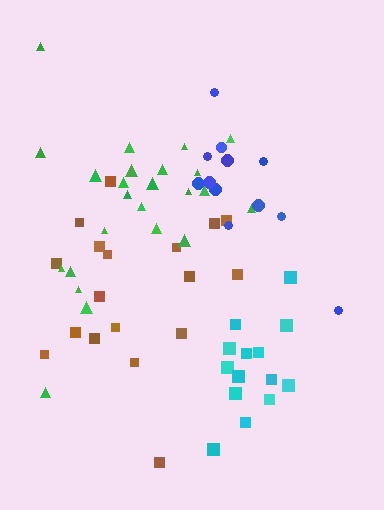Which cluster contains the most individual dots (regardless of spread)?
Green (24).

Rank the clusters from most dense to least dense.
cyan, green, brown, blue.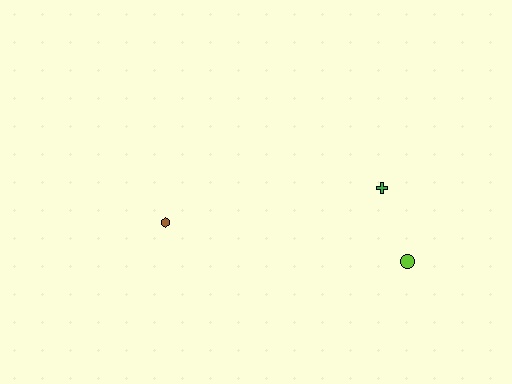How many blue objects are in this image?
There are no blue objects.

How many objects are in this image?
There are 3 objects.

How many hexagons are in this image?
There is 1 hexagon.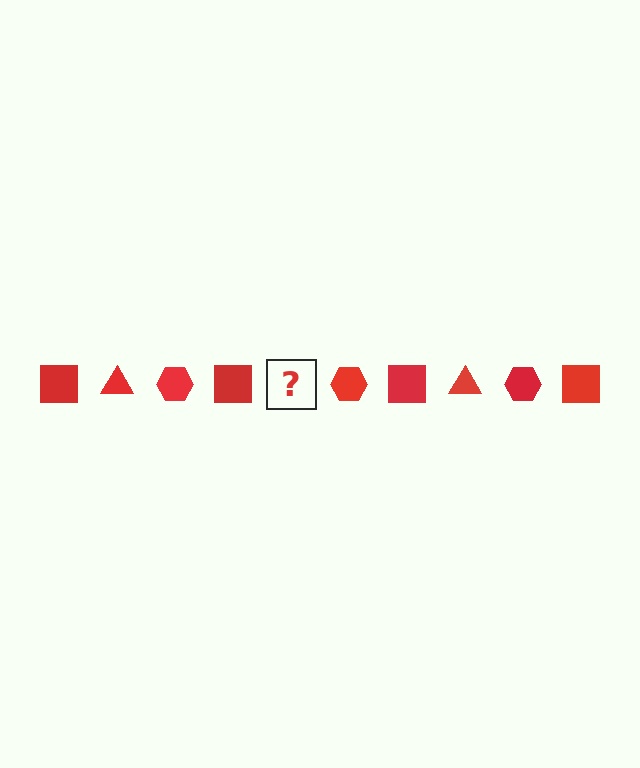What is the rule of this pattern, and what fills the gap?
The rule is that the pattern cycles through square, triangle, hexagon shapes in red. The gap should be filled with a red triangle.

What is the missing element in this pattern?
The missing element is a red triangle.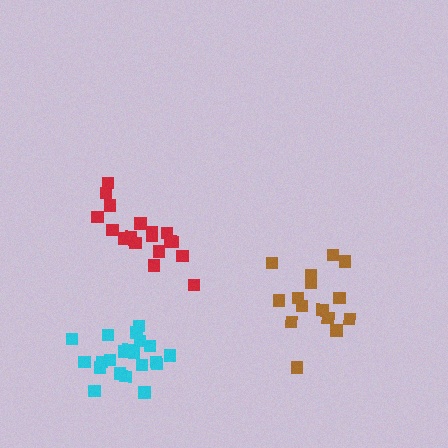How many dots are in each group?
Group 1: 15 dots, Group 2: 19 dots, Group 3: 21 dots (55 total).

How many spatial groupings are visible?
There are 3 spatial groupings.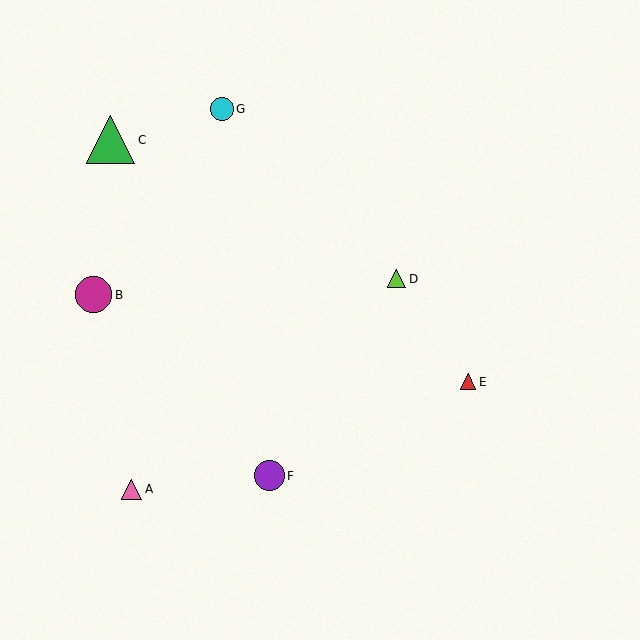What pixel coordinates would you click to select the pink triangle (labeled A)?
Click at (132, 489) to select the pink triangle A.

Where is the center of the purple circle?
The center of the purple circle is at (269, 476).